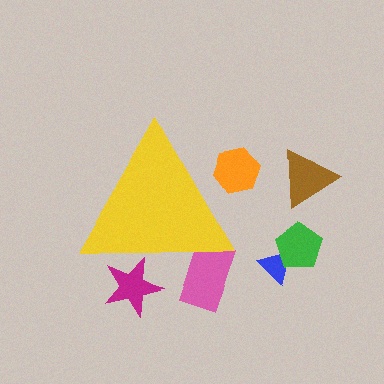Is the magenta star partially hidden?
Yes, the magenta star is partially hidden behind the yellow triangle.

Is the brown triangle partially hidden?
No, the brown triangle is fully visible.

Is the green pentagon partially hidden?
No, the green pentagon is fully visible.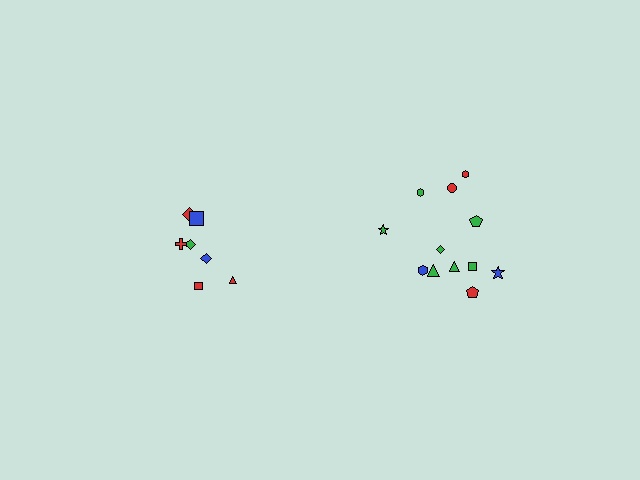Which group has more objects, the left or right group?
The right group.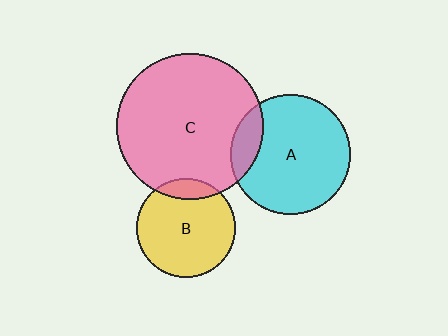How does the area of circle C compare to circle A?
Approximately 1.5 times.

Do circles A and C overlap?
Yes.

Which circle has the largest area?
Circle C (pink).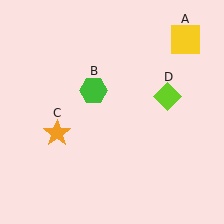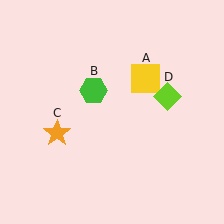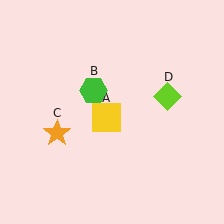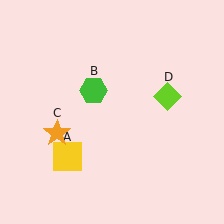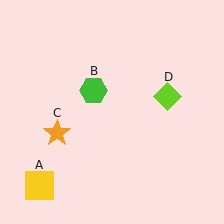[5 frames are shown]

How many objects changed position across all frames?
1 object changed position: yellow square (object A).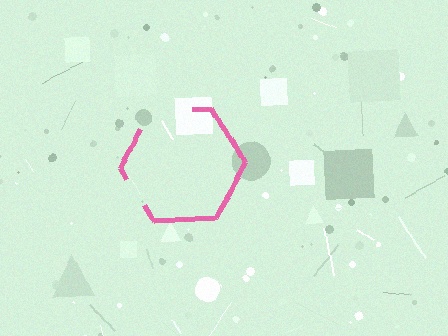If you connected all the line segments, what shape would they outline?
They would outline a hexagon.